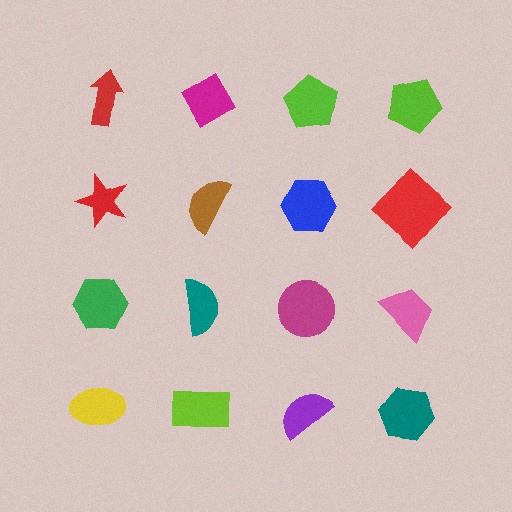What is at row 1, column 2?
A magenta diamond.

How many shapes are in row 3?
4 shapes.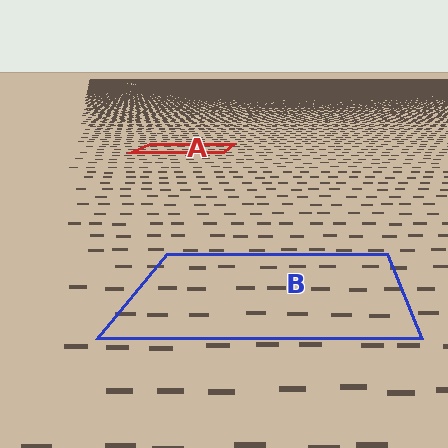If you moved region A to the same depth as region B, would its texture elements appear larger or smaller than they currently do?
They would appear larger. At a closer depth, the same texture elements are projected at a bigger on-screen size.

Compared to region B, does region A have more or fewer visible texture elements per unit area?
Region A has more texture elements per unit area — they are packed more densely because it is farther away.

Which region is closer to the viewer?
Region B is closer. The texture elements there are larger and more spread out.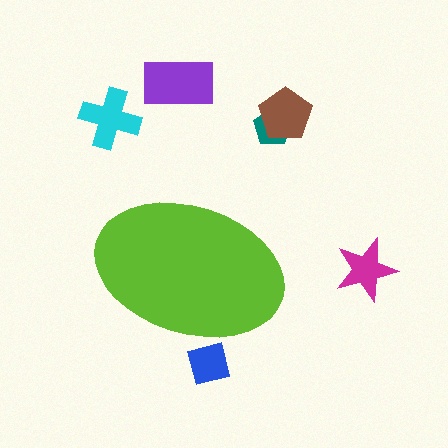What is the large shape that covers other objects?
A lime ellipse.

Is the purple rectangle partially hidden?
No, the purple rectangle is fully visible.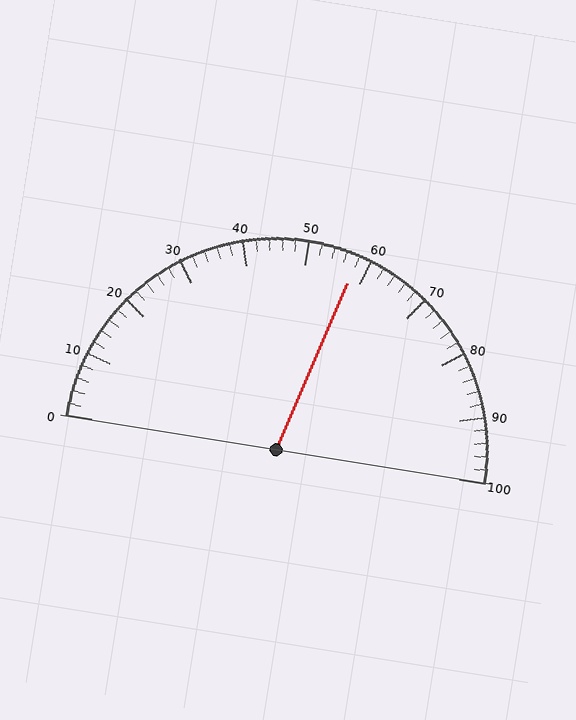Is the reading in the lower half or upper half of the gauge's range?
The reading is in the upper half of the range (0 to 100).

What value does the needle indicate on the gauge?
The needle indicates approximately 58.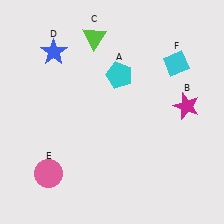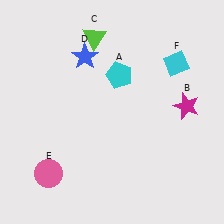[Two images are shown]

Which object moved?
The blue star (D) moved right.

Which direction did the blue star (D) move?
The blue star (D) moved right.